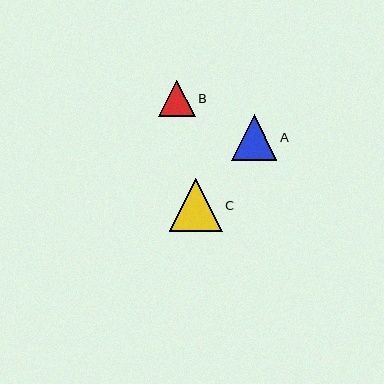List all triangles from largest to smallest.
From largest to smallest: C, A, B.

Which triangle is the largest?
Triangle C is the largest with a size of approximately 53 pixels.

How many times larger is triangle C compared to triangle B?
Triangle C is approximately 1.4 times the size of triangle B.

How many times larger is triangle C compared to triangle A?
Triangle C is approximately 1.2 times the size of triangle A.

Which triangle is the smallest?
Triangle B is the smallest with a size of approximately 37 pixels.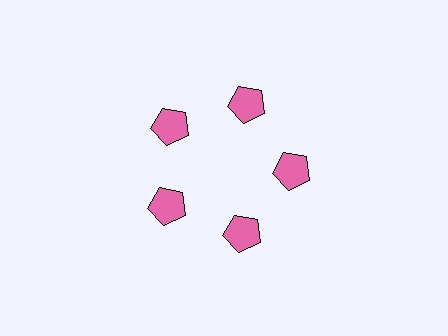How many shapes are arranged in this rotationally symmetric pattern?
There are 5 shapes, arranged in 5 groups of 1.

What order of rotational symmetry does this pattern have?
This pattern has 5-fold rotational symmetry.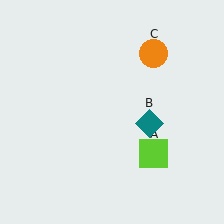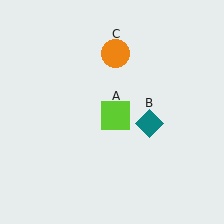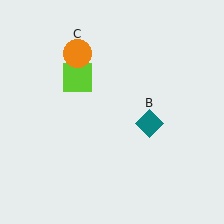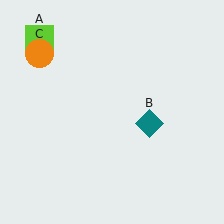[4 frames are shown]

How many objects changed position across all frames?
2 objects changed position: lime square (object A), orange circle (object C).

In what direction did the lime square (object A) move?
The lime square (object A) moved up and to the left.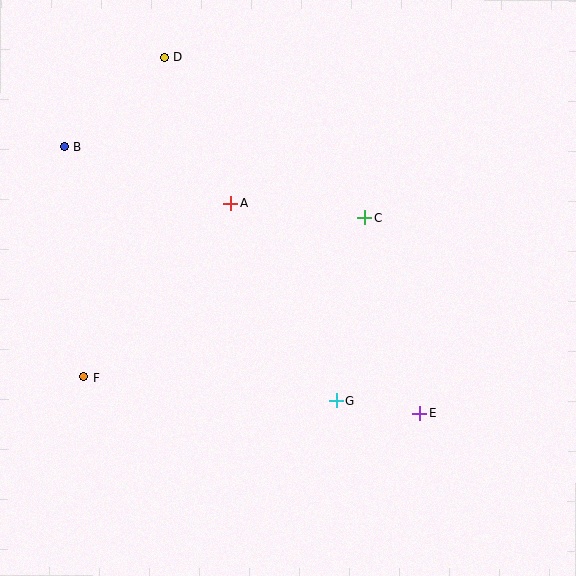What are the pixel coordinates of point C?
Point C is at (365, 218).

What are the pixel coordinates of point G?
Point G is at (336, 401).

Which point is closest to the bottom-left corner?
Point F is closest to the bottom-left corner.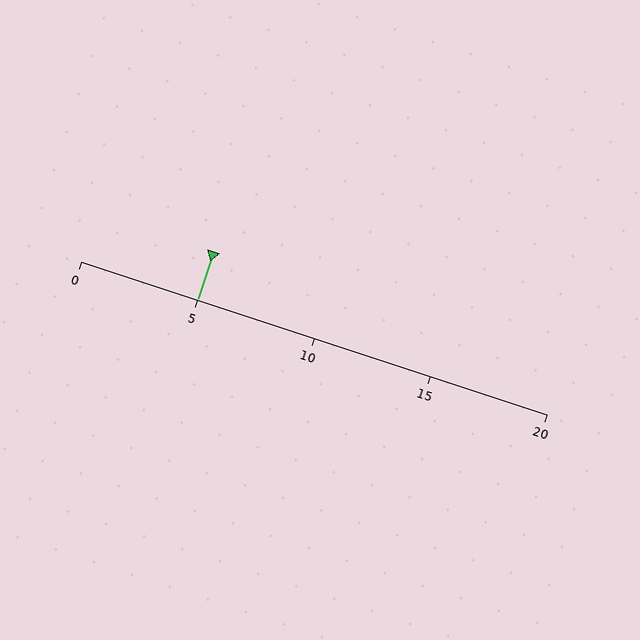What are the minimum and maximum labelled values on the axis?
The axis runs from 0 to 20.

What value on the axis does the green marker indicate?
The marker indicates approximately 5.